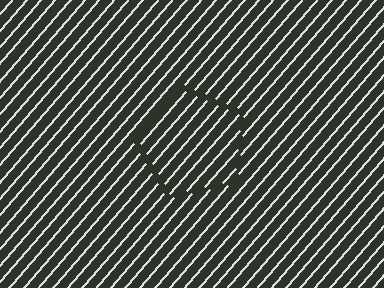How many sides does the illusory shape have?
5 sides — the line-ends trace a pentagon.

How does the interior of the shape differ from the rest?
The interior of the shape contains the same grating, shifted by half a period — the contour is defined by the phase discontinuity where line-ends from the inner and outer gratings abut.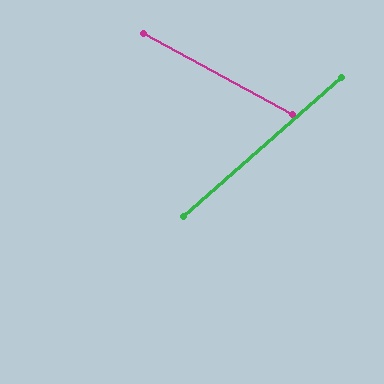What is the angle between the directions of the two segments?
Approximately 70 degrees.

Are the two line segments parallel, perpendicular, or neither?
Neither parallel nor perpendicular — they differ by about 70°.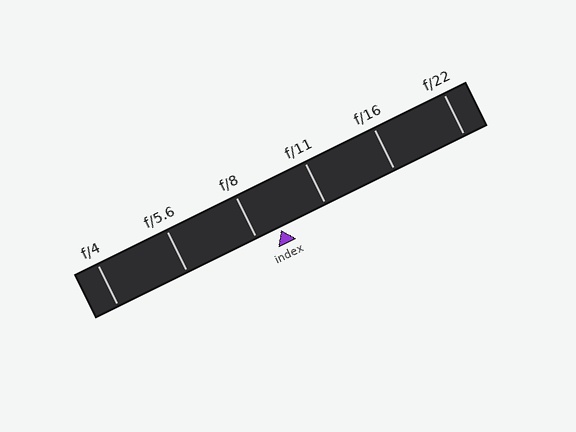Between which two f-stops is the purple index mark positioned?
The index mark is between f/8 and f/11.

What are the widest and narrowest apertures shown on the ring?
The widest aperture shown is f/4 and the narrowest is f/22.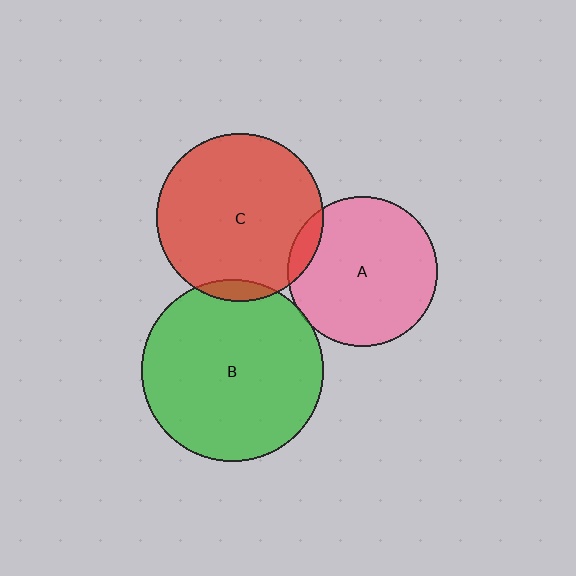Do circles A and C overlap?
Yes.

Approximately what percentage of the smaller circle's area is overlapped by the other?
Approximately 10%.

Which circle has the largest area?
Circle B (green).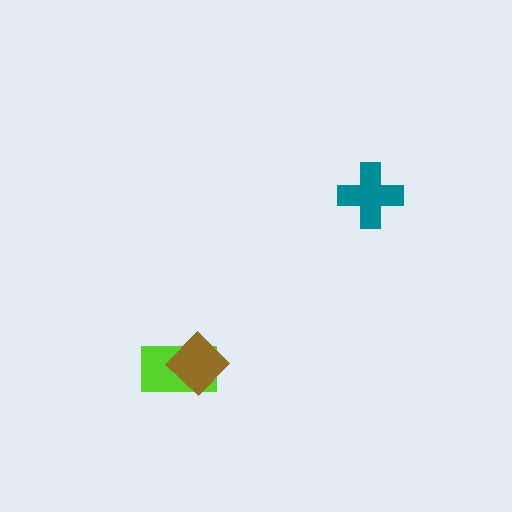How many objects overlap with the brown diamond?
1 object overlaps with the brown diamond.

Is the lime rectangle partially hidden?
Yes, it is partially covered by another shape.